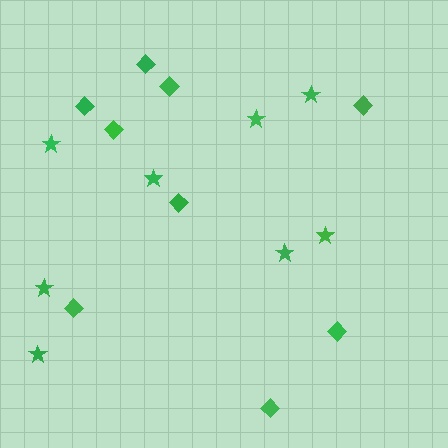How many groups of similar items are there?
There are 2 groups: one group of diamonds (9) and one group of stars (8).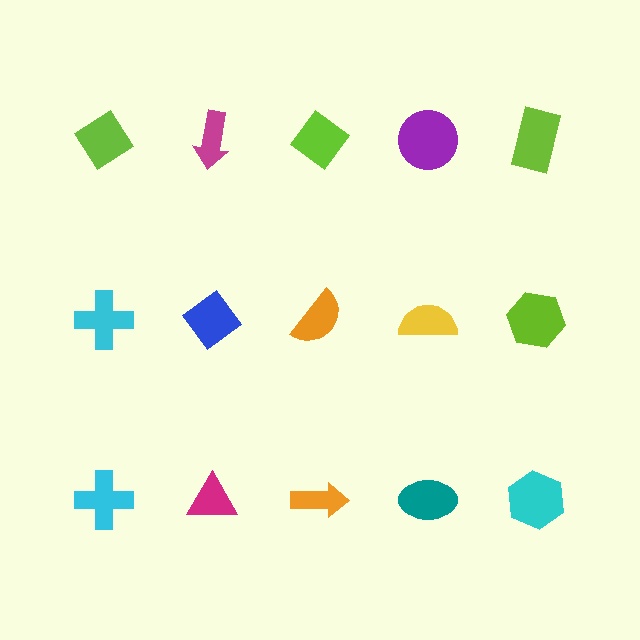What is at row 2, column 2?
A blue diamond.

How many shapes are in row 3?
5 shapes.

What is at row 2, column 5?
A lime hexagon.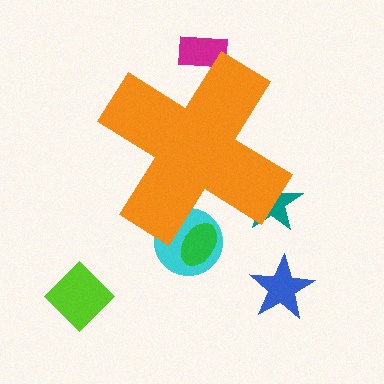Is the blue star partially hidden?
No, the blue star is fully visible.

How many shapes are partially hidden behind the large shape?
4 shapes are partially hidden.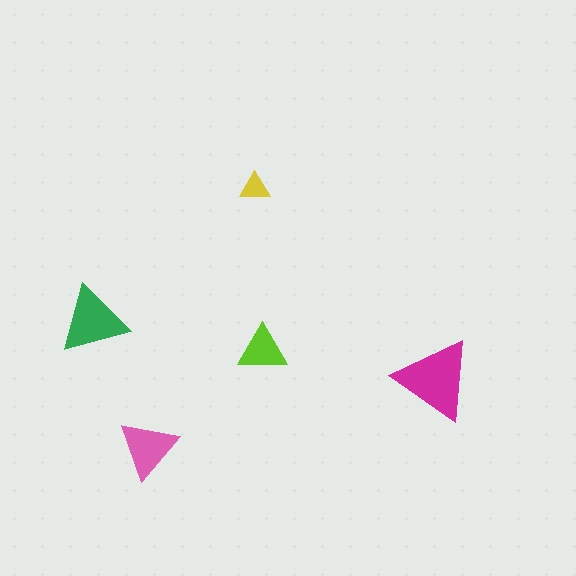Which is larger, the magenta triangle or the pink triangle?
The magenta one.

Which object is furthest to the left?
The green triangle is leftmost.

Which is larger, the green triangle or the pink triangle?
The green one.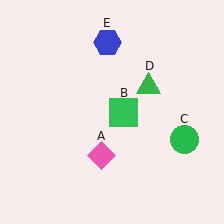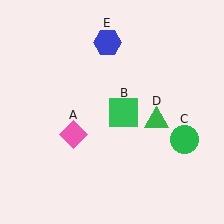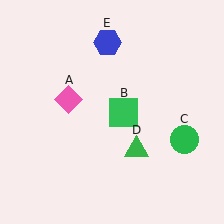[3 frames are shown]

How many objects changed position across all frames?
2 objects changed position: pink diamond (object A), green triangle (object D).